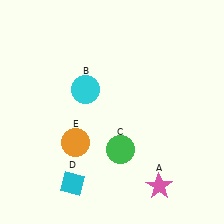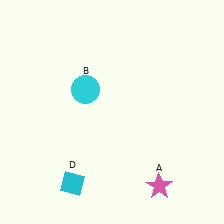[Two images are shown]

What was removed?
The green circle (C), the orange circle (E) were removed in Image 2.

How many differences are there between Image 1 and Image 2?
There are 2 differences between the two images.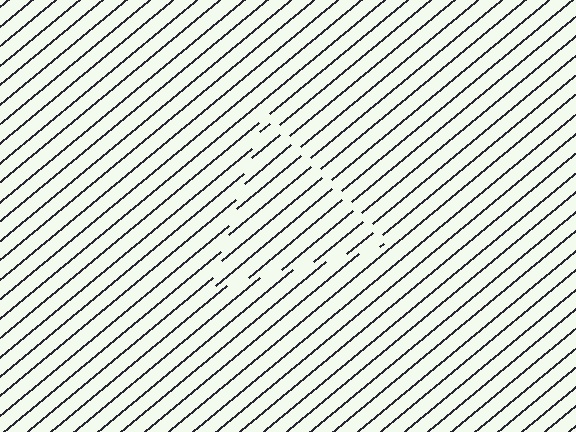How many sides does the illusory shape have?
3 sides — the line-ends trace a triangle.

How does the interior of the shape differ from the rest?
The interior of the shape contains the same grating, shifted by half a period — the contour is defined by the phase discontinuity where line-ends from the inner and outer gratings abut.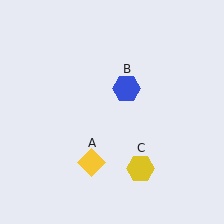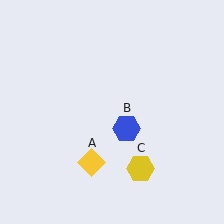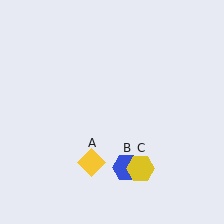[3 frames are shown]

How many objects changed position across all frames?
1 object changed position: blue hexagon (object B).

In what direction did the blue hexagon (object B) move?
The blue hexagon (object B) moved down.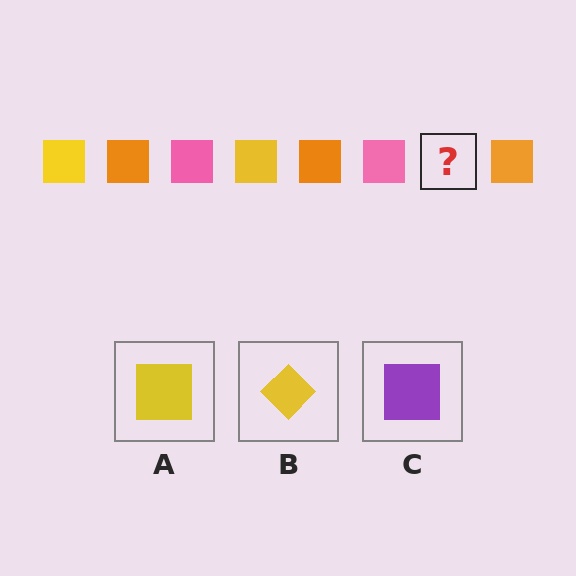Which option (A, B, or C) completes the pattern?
A.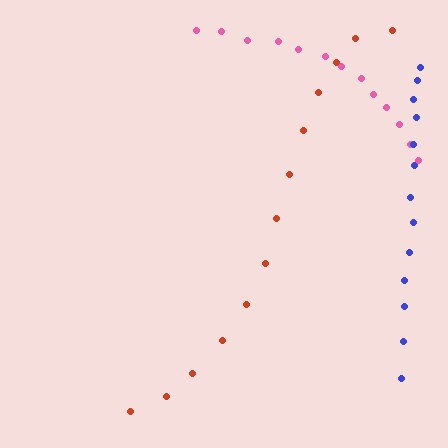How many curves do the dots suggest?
There are 3 distinct paths.